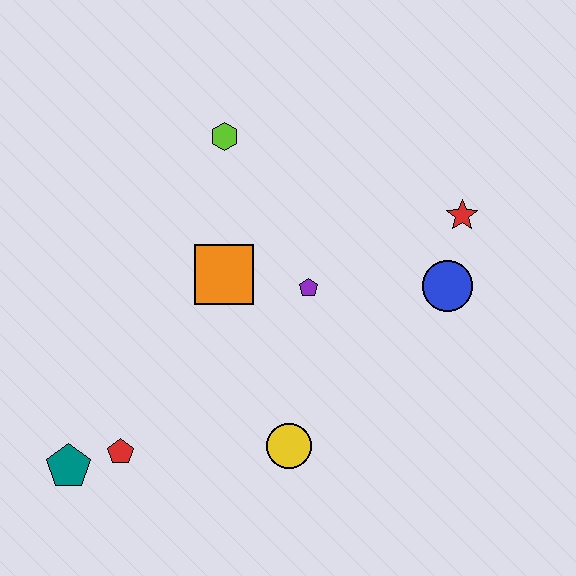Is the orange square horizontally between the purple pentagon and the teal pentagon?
Yes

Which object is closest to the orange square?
The purple pentagon is closest to the orange square.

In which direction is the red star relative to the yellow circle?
The red star is above the yellow circle.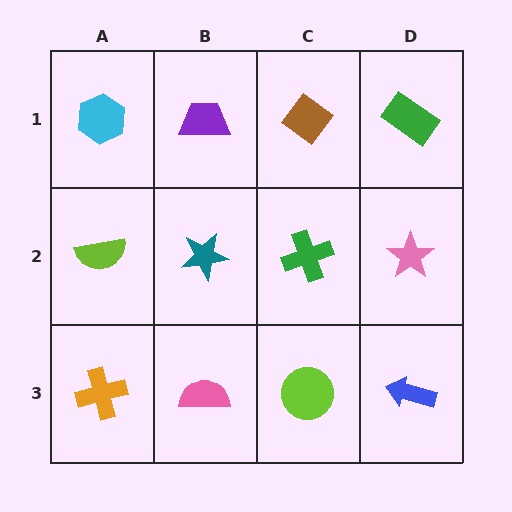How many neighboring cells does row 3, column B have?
3.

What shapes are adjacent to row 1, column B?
A teal star (row 2, column B), a cyan hexagon (row 1, column A), a brown diamond (row 1, column C).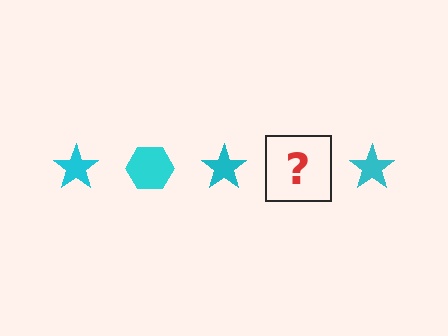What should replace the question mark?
The question mark should be replaced with a cyan hexagon.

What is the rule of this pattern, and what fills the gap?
The rule is that the pattern cycles through star, hexagon shapes in cyan. The gap should be filled with a cyan hexagon.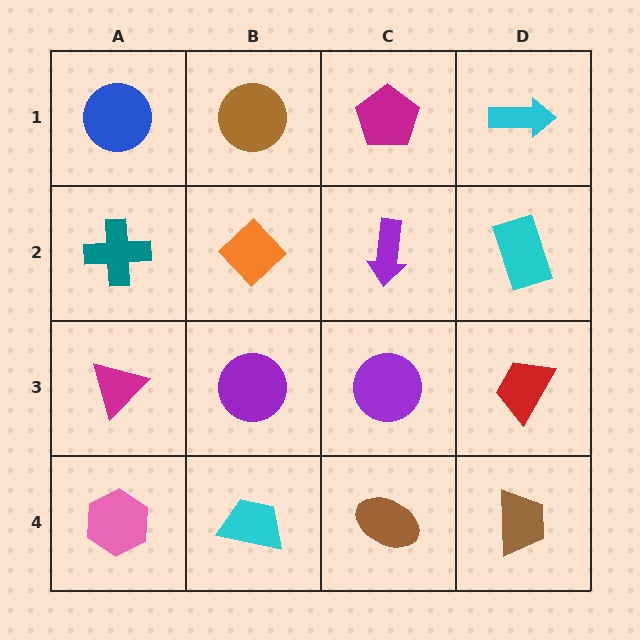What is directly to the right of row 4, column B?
A brown ellipse.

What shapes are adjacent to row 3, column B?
An orange diamond (row 2, column B), a cyan trapezoid (row 4, column B), a magenta triangle (row 3, column A), a purple circle (row 3, column C).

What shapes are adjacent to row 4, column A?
A magenta triangle (row 3, column A), a cyan trapezoid (row 4, column B).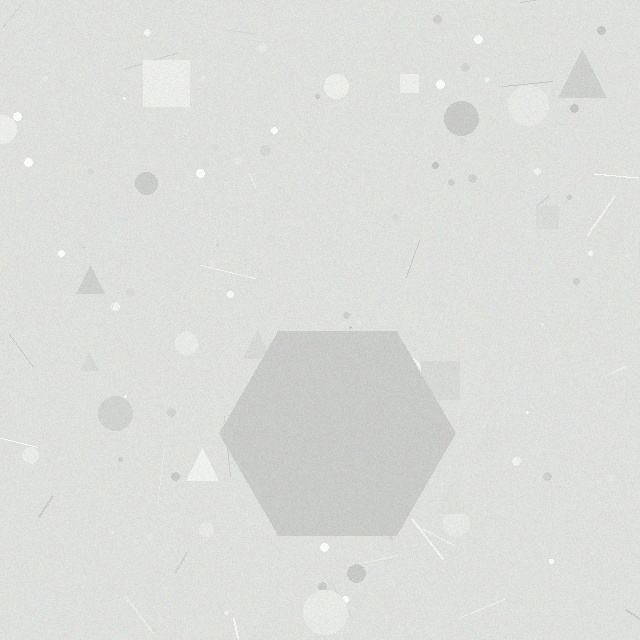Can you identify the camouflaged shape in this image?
The camouflaged shape is a hexagon.